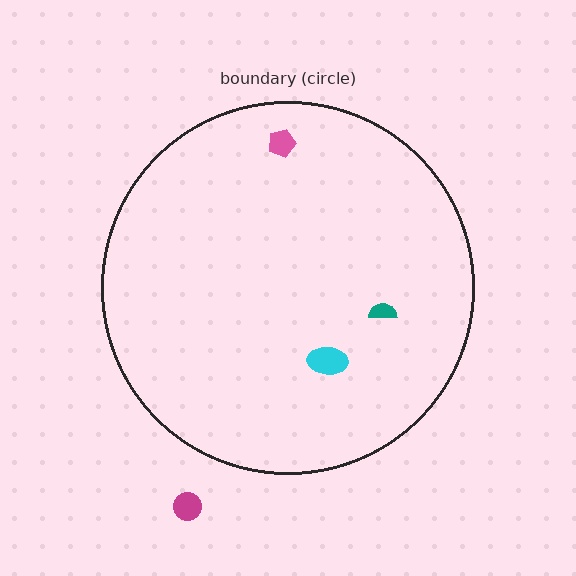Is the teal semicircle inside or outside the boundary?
Inside.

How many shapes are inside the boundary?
3 inside, 1 outside.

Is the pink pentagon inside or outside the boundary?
Inside.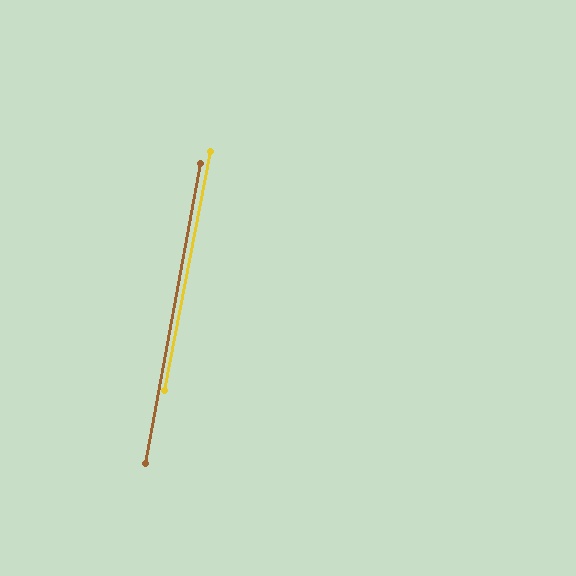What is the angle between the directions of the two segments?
Approximately 0 degrees.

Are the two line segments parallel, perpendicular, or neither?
Parallel — their directions differ by only 0.4°.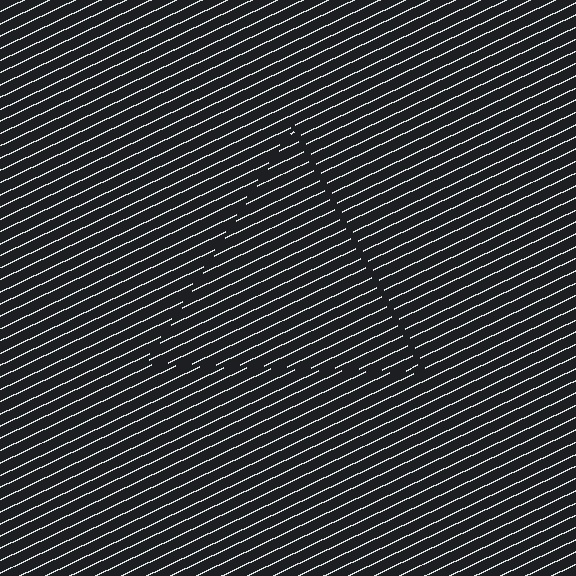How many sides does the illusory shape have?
3 sides — the line-ends trace a triangle.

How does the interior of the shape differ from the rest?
The interior of the shape contains the same grating, shifted by half a period — the contour is defined by the phase discontinuity where line-ends from the inner and outer gratings abut.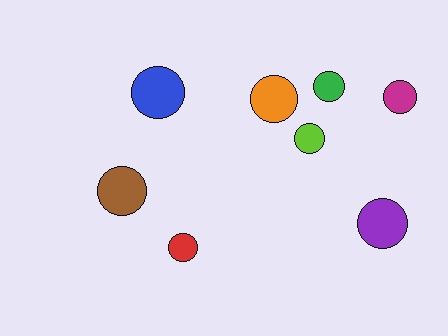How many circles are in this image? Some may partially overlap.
There are 8 circles.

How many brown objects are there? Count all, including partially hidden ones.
There is 1 brown object.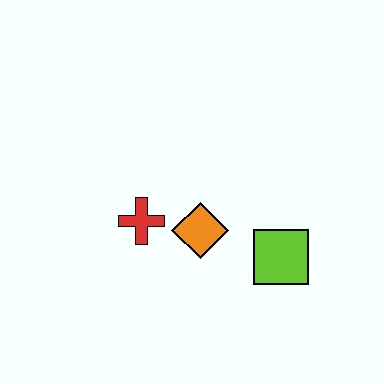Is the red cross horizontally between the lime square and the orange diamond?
No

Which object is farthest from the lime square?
The red cross is farthest from the lime square.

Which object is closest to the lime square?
The orange diamond is closest to the lime square.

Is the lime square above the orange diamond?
No